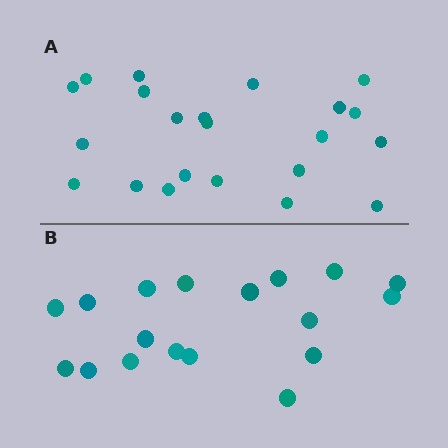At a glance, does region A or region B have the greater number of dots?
Region A (the top region) has more dots.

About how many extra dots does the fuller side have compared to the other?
Region A has about 4 more dots than region B.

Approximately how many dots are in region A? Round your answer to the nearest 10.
About 20 dots. (The exact count is 22, which rounds to 20.)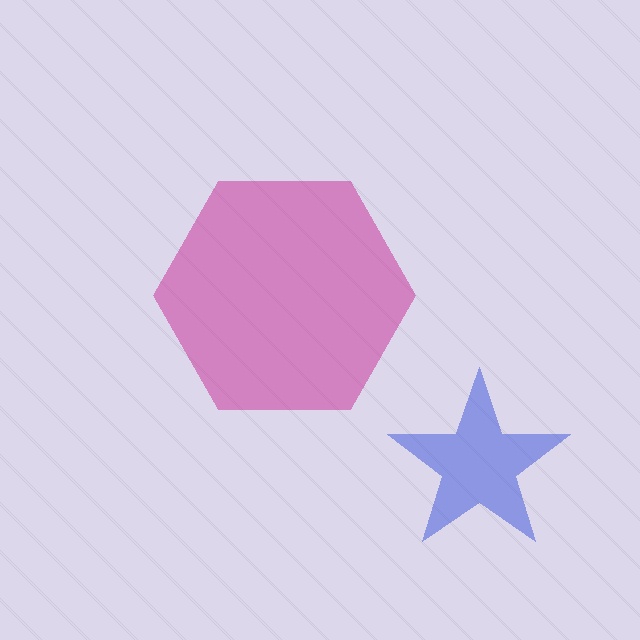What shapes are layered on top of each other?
The layered shapes are: a magenta hexagon, a blue star.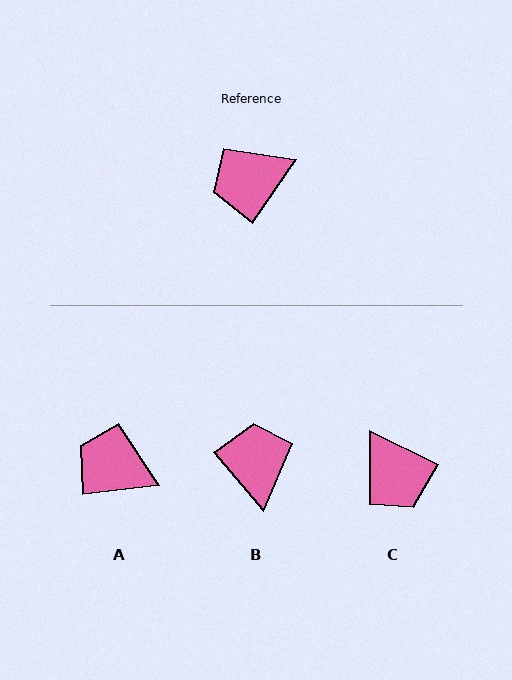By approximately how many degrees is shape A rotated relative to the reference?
Approximately 49 degrees clockwise.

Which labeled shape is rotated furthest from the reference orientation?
B, about 106 degrees away.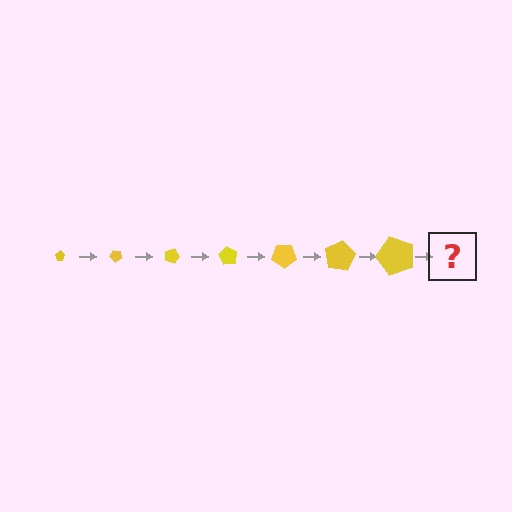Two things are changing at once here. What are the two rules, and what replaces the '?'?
The two rules are that the pentagon grows larger each step and it rotates 45 degrees each step. The '?' should be a pentagon, larger than the previous one and rotated 315 degrees from the start.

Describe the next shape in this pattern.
It should be a pentagon, larger than the previous one and rotated 315 degrees from the start.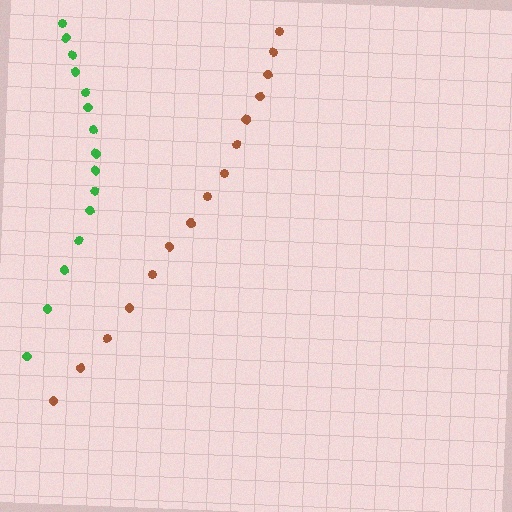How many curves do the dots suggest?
There are 2 distinct paths.